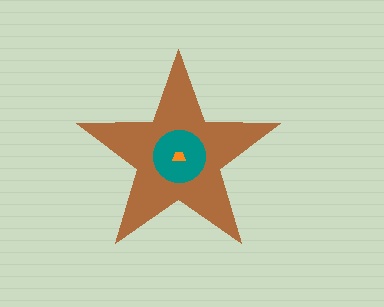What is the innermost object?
The orange trapezoid.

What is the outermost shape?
The brown star.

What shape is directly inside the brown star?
The teal circle.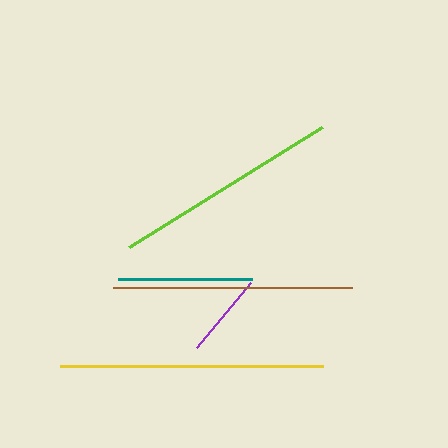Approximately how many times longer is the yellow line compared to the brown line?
The yellow line is approximately 1.1 times the length of the brown line.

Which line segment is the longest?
The yellow line is the longest at approximately 263 pixels.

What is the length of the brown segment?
The brown segment is approximately 239 pixels long.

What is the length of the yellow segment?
The yellow segment is approximately 263 pixels long.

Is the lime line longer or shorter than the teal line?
The lime line is longer than the teal line.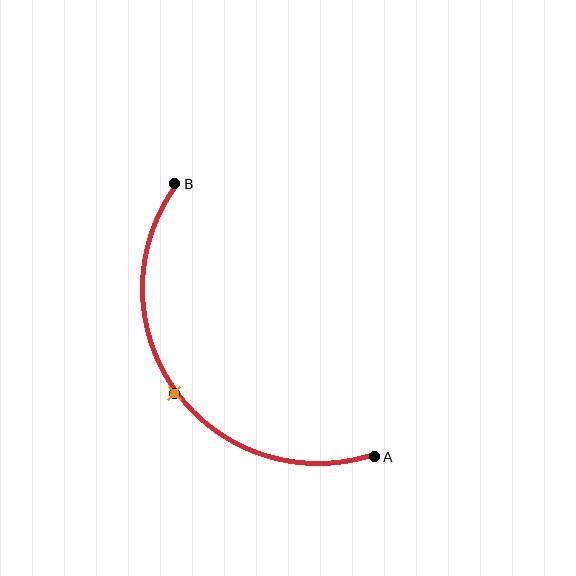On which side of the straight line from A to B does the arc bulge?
The arc bulges below and to the left of the straight line connecting A and B.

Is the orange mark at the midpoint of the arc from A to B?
Yes. The orange mark lies on the arc at equal arc-length from both A and B — it is the arc midpoint.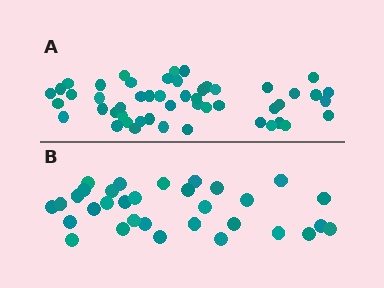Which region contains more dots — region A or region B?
Region A (the top region) has more dots.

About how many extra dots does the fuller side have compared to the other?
Region A has approximately 20 more dots than region B.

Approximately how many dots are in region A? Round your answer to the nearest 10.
About 50 dots.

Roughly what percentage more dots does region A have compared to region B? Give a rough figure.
About 55% more.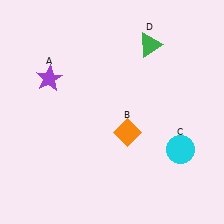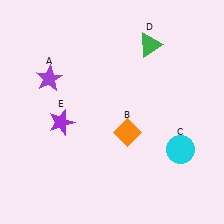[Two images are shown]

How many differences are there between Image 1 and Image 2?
There is 1 difference between the two images.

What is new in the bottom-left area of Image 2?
A purple star (E) was added in the bottom-left area of Image 2.